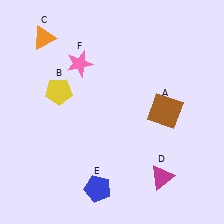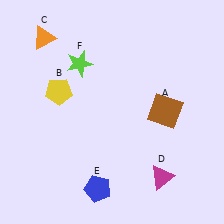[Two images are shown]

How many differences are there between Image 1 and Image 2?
There is 1 difference between the two images.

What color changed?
The star (F) changed from pink in Image 1 to lime in Image 2.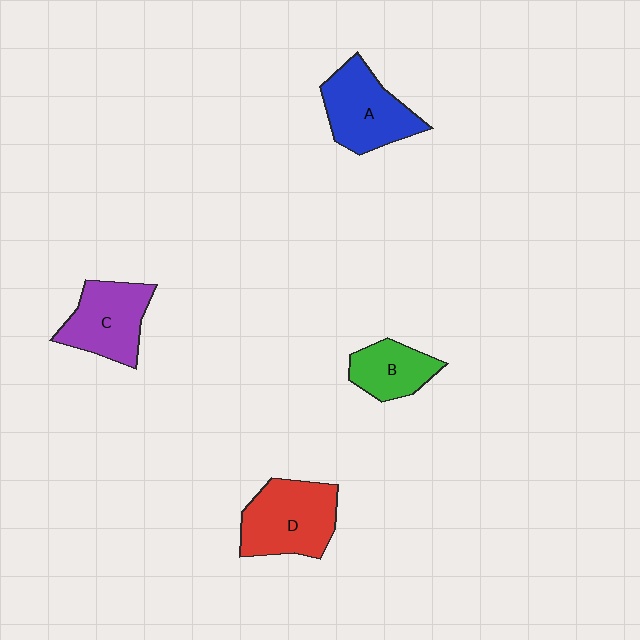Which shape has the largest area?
Shape D (red).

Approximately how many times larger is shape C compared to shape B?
Approximately 1.4 times.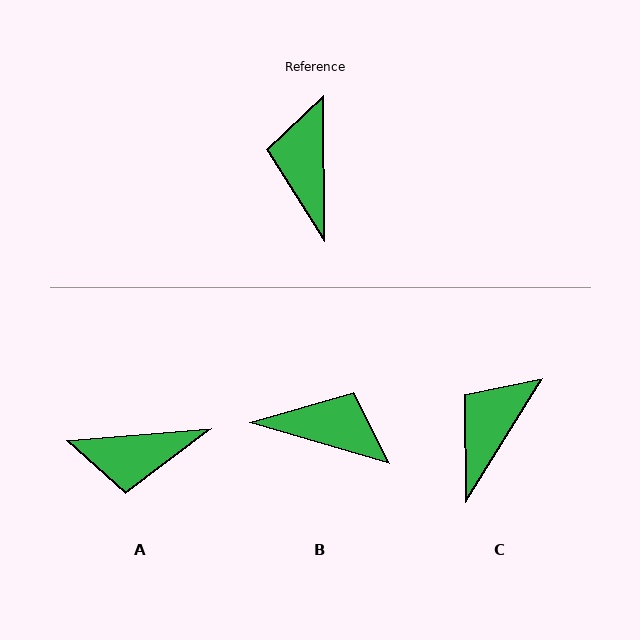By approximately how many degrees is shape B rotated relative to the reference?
Approximately 107 degrees clockwise.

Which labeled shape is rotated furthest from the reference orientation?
B, about 107 degrees away.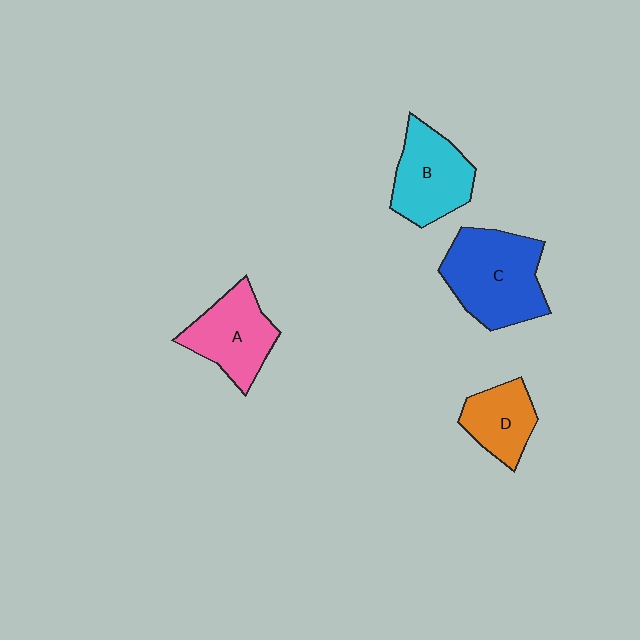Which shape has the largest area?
Shape C (blue).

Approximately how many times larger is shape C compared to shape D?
Approximately 1.8 times.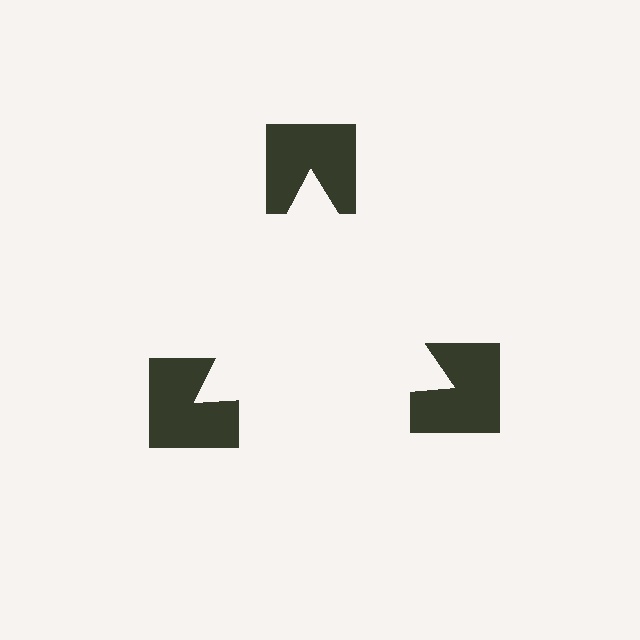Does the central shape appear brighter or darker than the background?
It typically appears slightly brighter than the background, even though no actual brightness change is drawn.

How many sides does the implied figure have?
3 sides.